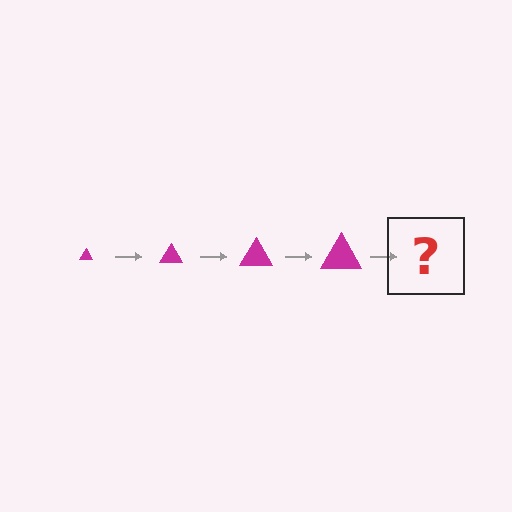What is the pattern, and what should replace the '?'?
The pattern is that the triangle gets progressively larger each step. The '?' should be a magenta triangle, larger than the previous one.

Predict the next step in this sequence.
The next step is a magenta triangle, larger than the previous one.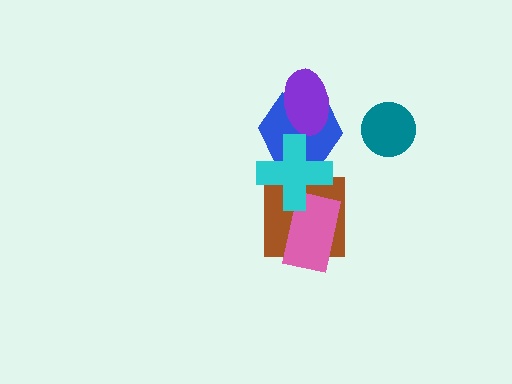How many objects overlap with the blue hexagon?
2 objects overlap with the blue hexagon.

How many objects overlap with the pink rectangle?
2 objects overlap with the pink rectangle.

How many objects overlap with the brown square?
2 objects overlap with the brown square.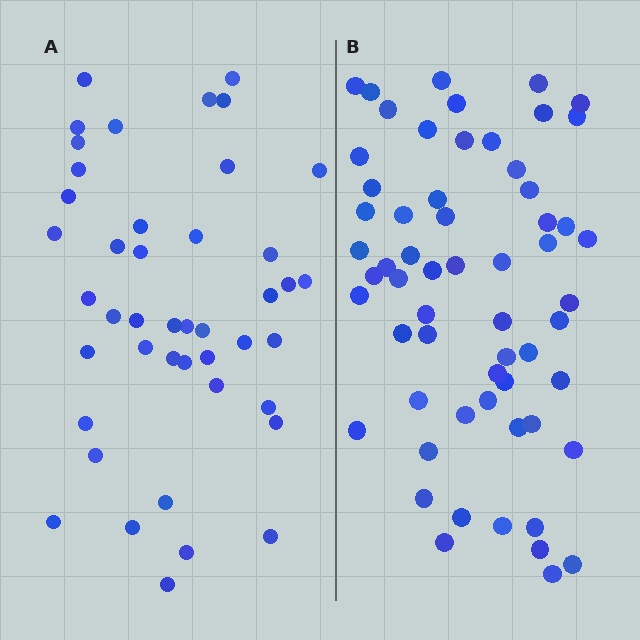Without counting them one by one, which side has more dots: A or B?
Region B (the right region) has more dots.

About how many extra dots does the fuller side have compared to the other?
Region B has approximately 15 more dots than region A.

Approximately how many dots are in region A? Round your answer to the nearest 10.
About 40 dots. (The exact count is 44, which rounds to 40.)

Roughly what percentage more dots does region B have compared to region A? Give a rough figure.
About 35% more.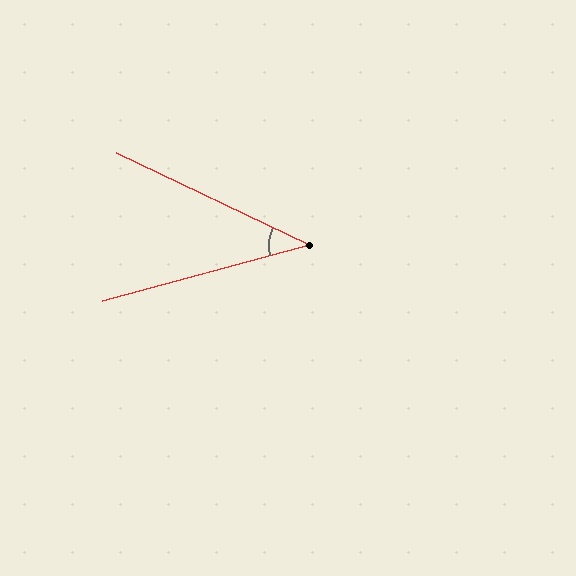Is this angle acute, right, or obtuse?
It is acute.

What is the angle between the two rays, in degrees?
Approximately 41 degrees.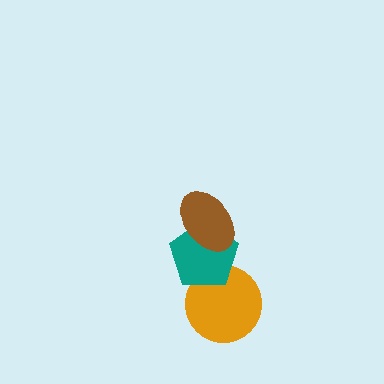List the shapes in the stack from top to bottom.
From top to bottom: the brown ellipse, the teal pentagon, the orange circle.